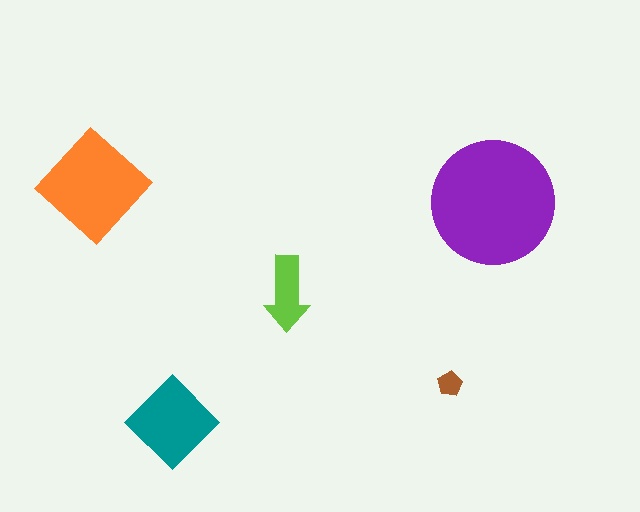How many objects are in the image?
There are 5 objects in the image.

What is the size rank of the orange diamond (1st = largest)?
2nd.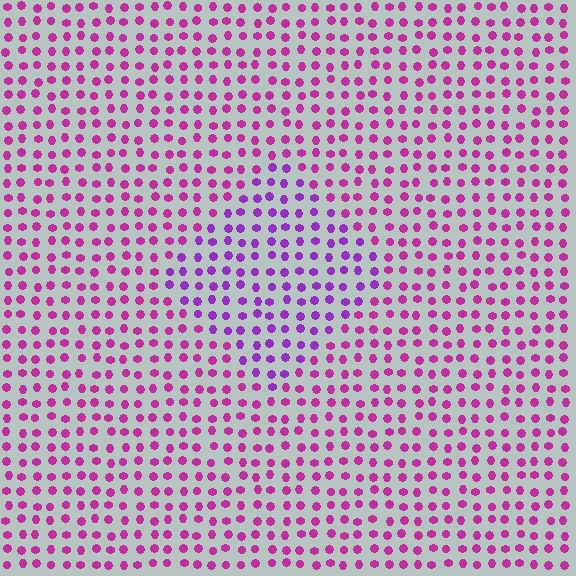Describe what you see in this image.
The image is filled with small magenta elements in a uniform arrangement. A diamond-shaped region is visible where the elements are tinted to a slightly different hue, forming a subtle color boundary.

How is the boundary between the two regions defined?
The boundary is defined purely by a slight shift in hue (about 32 degrees). Spacing, size, and orientation are identical on both sides.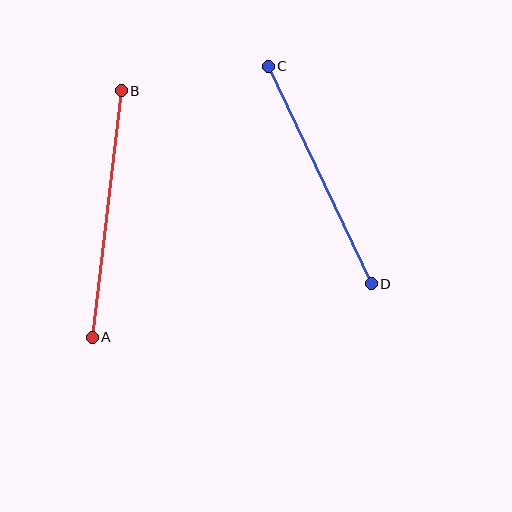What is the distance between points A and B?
The distance is approximately 248 pixels.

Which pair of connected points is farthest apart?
Points A and B are farthest apart.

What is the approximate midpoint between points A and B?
The midpoint is at approximately (107, 214) pixels.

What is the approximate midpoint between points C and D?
The midpoint is at approximately (320, 175) pixels.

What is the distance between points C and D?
The distance is approximately 241 pixels.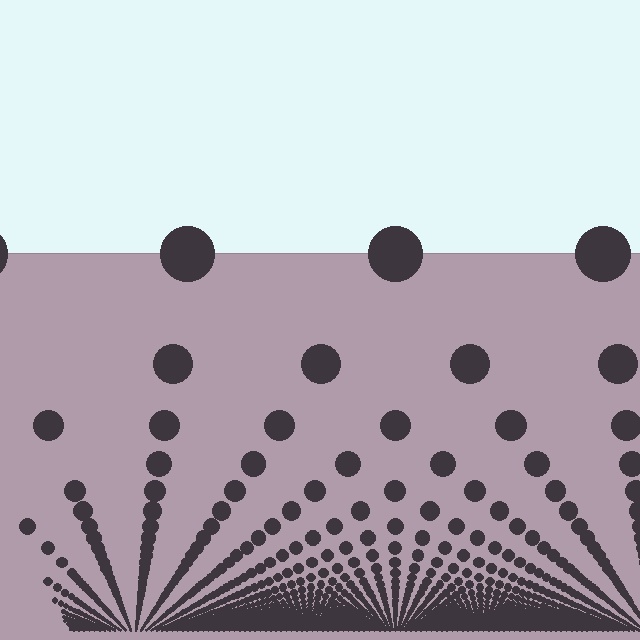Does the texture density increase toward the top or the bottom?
Density increases toward the bottom.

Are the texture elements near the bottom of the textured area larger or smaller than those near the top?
Smaller. The gradient is inverted — elements near the bottom are smaller and denser.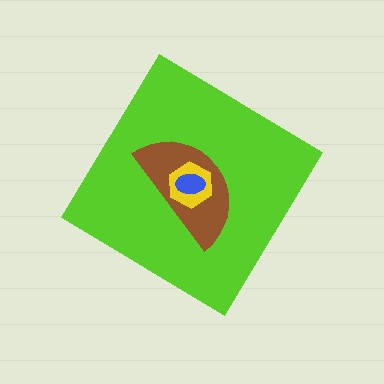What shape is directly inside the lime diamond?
The brown semicircle.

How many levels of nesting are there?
4.